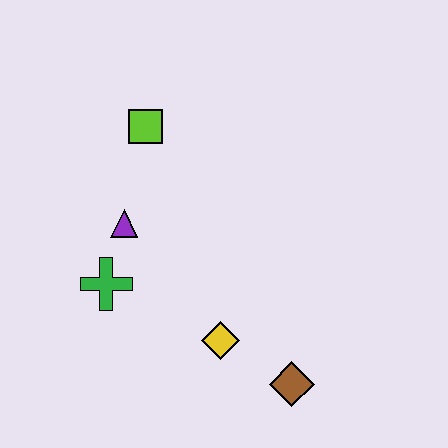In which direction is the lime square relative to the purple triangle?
The lime square is above the purple triangle.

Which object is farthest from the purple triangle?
The brown diamond is farthest from the purple triangle.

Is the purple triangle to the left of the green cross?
No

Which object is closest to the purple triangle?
The green cross is closest to the purple triangle.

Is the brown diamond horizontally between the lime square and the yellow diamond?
No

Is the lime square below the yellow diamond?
No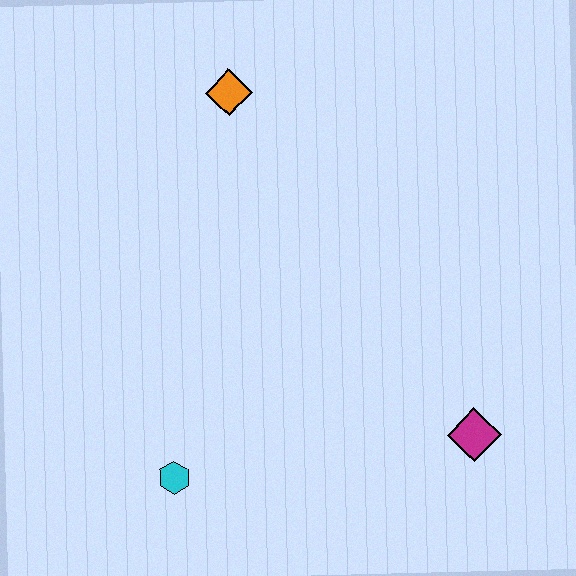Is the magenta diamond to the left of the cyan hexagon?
No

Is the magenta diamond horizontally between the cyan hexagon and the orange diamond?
No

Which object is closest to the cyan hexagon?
The magenta diamond is closest to the cyan hexagon.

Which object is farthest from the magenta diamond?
The orange diamond is farthest from the magenta diamond.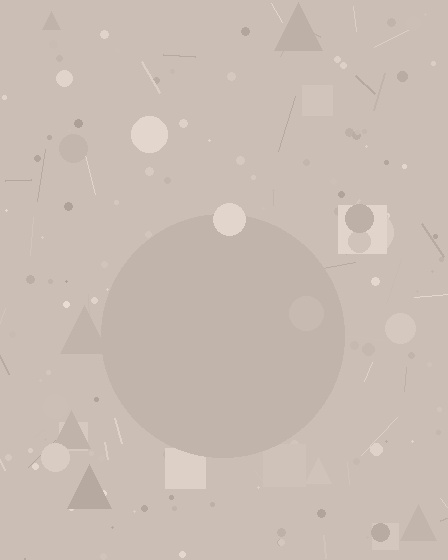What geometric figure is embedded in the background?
A circle is embedded in the background.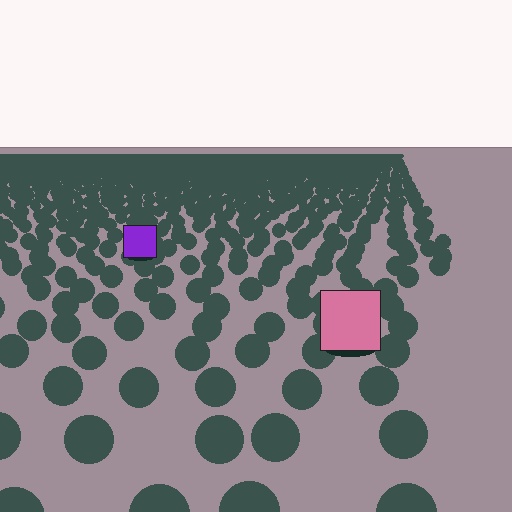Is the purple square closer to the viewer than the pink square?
No. The pink square is closer — you can tell from the texture gradient: the ground texture is coarser near it.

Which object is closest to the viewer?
The pink square is closest. The texture marks near it are larger and more spread out.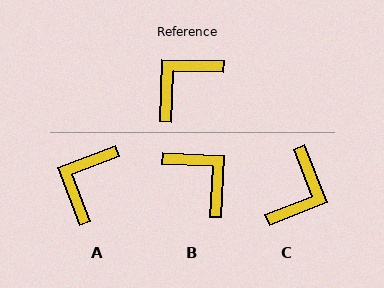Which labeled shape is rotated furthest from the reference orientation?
C, about 157 degrees away.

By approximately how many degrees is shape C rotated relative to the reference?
Approximately 157 degrees clockwise.